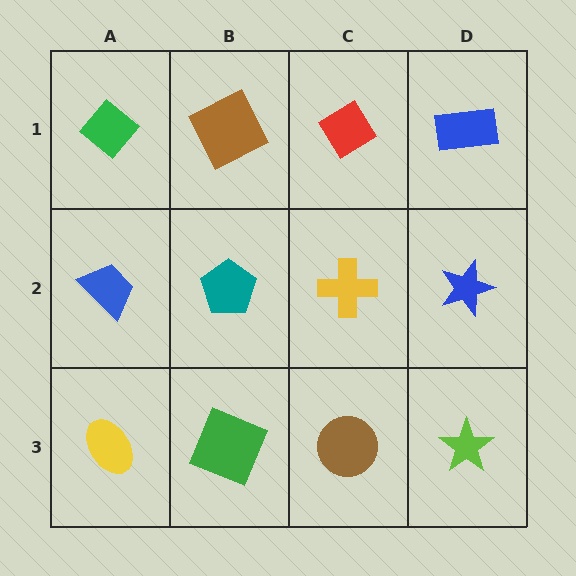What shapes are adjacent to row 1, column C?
A yellow cross (row 2, column C), a brown square (row 1, column B), a blue rectangle (row 1, column D).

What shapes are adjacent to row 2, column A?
A green diamond (row 1, column A), a yellow ellipse (row 3, column A), a teal pentagon (row 2, column B).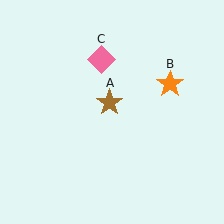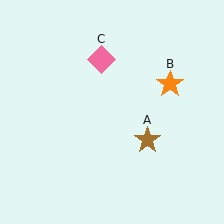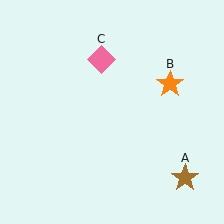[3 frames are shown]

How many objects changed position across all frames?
1 object changed position: brown star (object A).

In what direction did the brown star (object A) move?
The brown star (object A) moved down and to the right.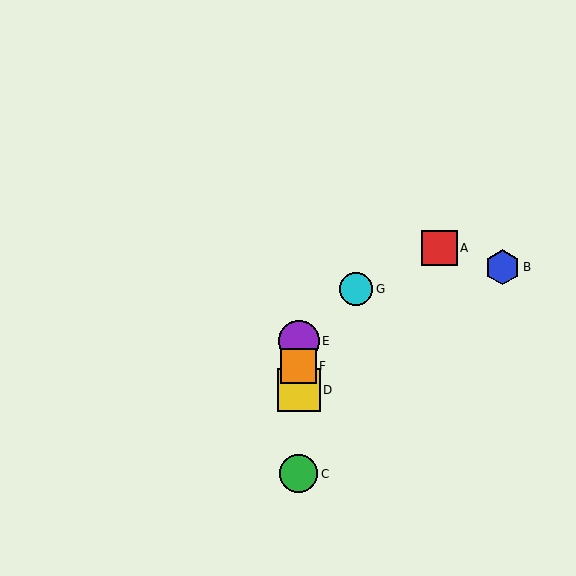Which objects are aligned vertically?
Objects C, D, E, F are aligned vertically.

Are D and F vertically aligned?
Yes, both are at x≈299.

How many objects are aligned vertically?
4 objects (C, D, E, F) are aligned vertically.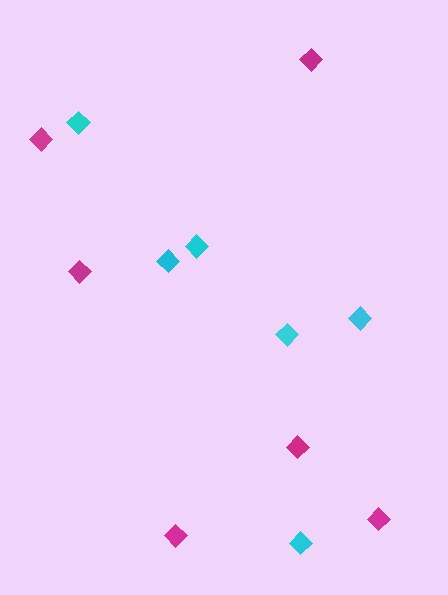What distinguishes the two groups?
There are 2 groups: one group of cyan diamonds (6) and one group of magenta diamonds (6).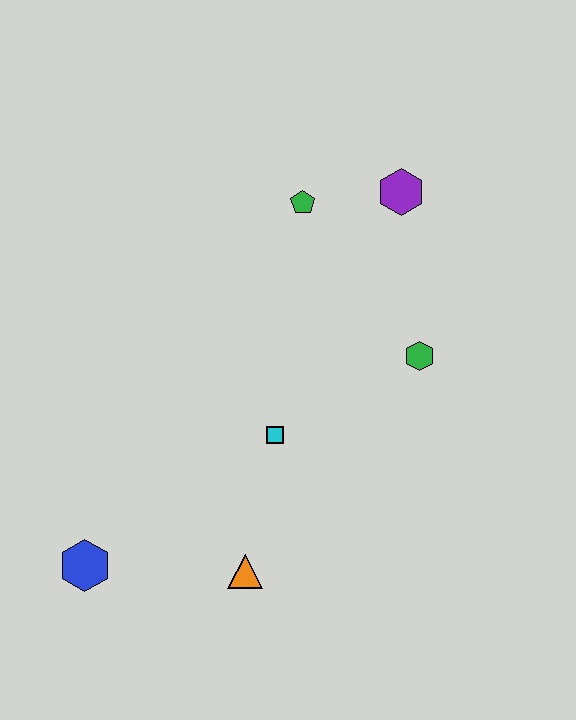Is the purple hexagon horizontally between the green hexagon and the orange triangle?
Yes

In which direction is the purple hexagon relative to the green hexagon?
The purple hexagon is above the green hexagon.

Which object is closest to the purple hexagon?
The green pentagon is closest to the purple hexagon.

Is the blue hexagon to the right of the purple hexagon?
No